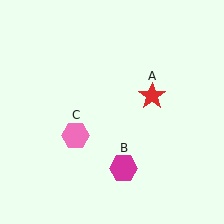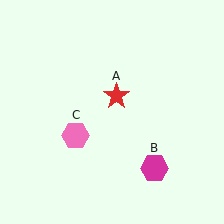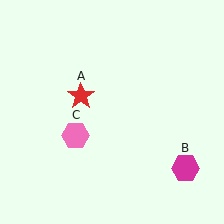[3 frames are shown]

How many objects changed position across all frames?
2 objects changed position: red star (object A), magenta hexagon (object B).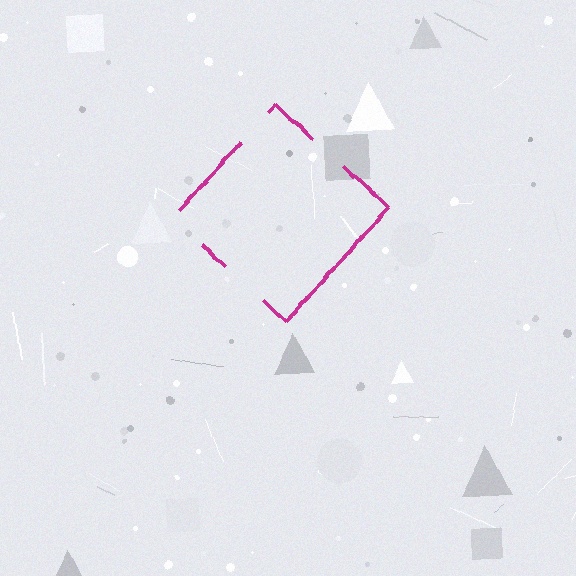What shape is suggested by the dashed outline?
The dashed outline suggests a diamond.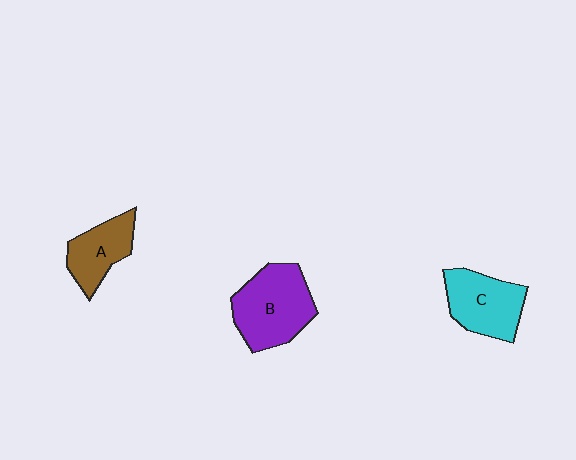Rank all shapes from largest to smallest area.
From largest to smallest: B (purple), C (cyan), A (brown).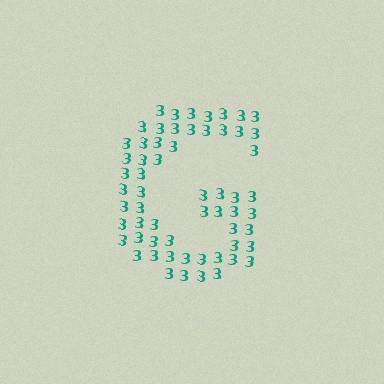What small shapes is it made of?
It is made of small digit 3's.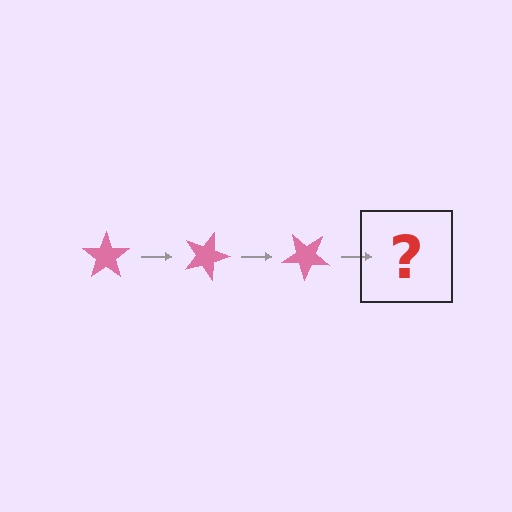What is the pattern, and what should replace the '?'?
The pattern is that the star rotates 20 degrees each step. The '?' should be a pink star rotated 60 degrees.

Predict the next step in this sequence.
The next step is a pink star rotated 60 degrees.